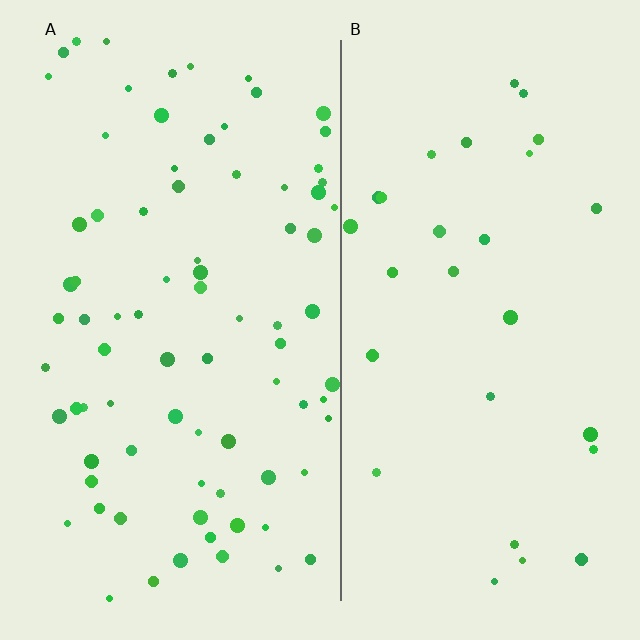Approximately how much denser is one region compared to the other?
Approximately 2.8× — region A over region B.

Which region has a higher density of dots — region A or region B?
A (the left).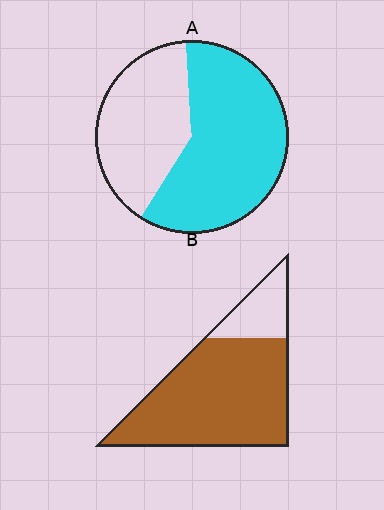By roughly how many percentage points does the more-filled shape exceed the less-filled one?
By roughly 20 percentage points (B over A).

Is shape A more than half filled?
Yes.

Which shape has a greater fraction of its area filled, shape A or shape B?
Shape B.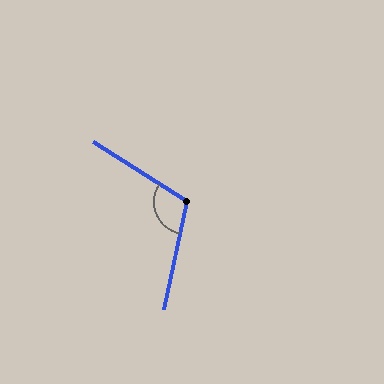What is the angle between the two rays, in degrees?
Approximately 111 degrees.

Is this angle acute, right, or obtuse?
It is obtuse.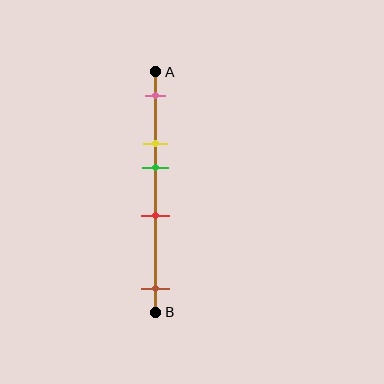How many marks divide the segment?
There are 5 marks dividing the segment.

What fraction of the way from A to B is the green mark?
The green mark is approximately 40% (0.4) of the way from A to B.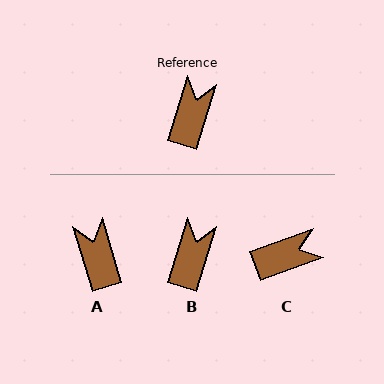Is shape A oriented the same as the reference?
No, it is off by about 35 degrees.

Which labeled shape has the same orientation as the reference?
B.